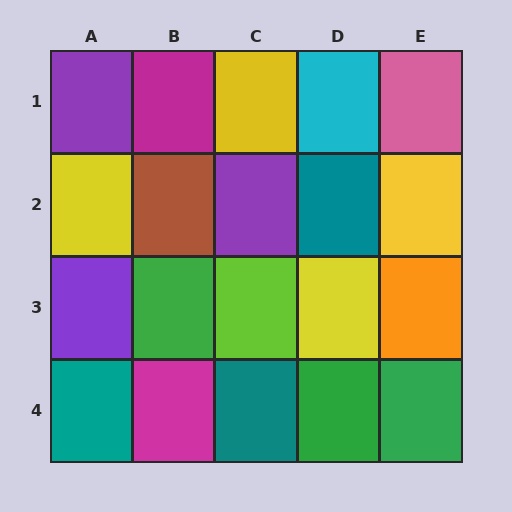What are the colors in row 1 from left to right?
Purple, magenta, yellow, cyan, pink.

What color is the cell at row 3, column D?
Yellow.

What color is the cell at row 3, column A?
Purple.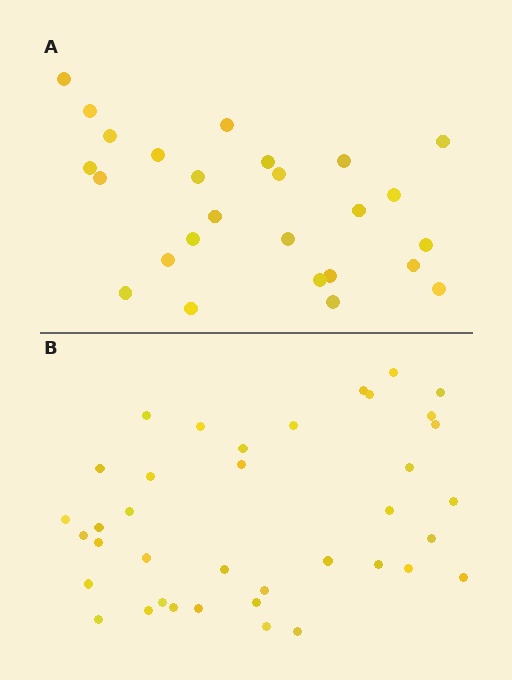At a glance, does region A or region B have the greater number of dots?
Region B (the bottom region) has more dots.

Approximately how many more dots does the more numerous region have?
Region B has roughly 12 or so more dots than region A.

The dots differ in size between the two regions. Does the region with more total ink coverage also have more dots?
No. Region A has more total ink coverage because its dots are larger, but region B actually contains more individual dots. Total area can be misleading — the number of items is what matters here.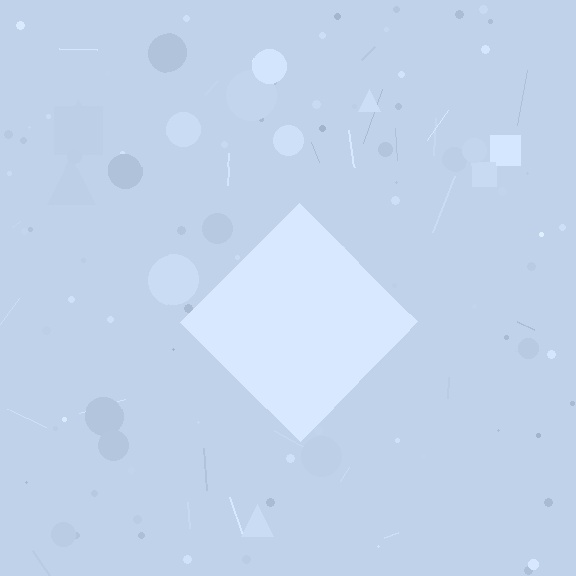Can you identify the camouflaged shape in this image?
The camouflaged shape is a diamond.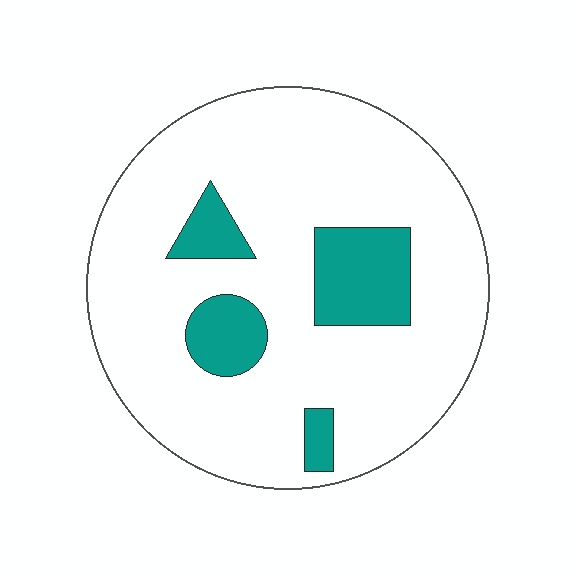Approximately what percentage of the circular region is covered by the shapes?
Approximately 15%.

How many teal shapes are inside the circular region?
4.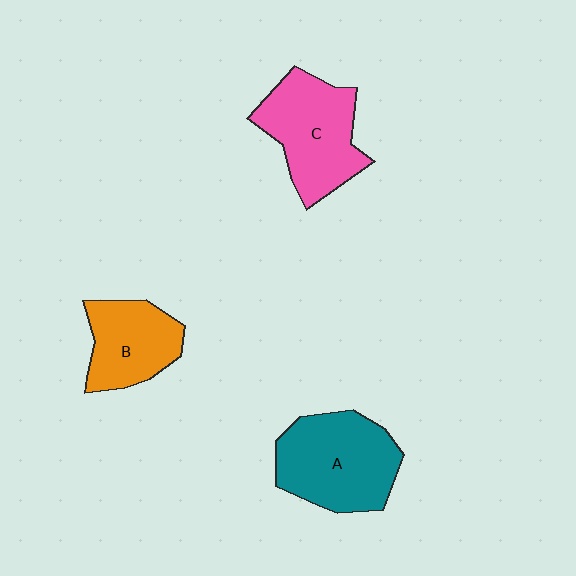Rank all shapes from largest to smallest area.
From largest to smallest: A (teal), C (pink), B (orange).